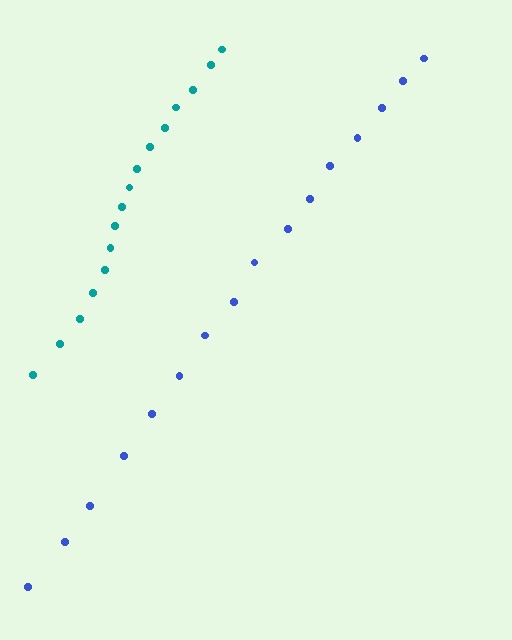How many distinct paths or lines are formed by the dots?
There are 2 distinct paths.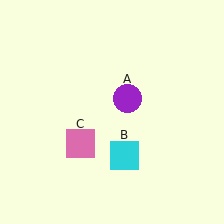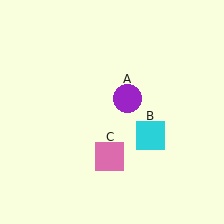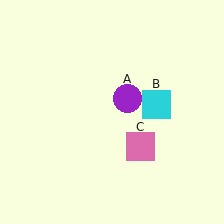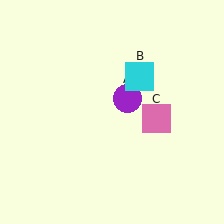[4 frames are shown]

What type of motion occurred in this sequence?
The cyan square (object B), pink square (object C) rotated counterclockwise around the center of the scene.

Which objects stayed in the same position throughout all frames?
Purple circle (object A) remained stationary.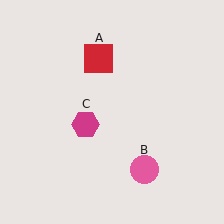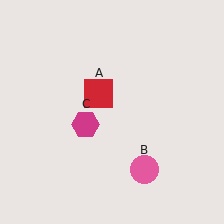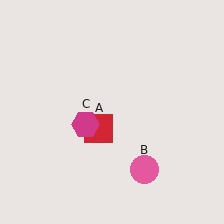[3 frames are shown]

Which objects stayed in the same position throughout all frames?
Pink circle (object B) and magenta hexagon (object C) remained stationary.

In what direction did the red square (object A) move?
The red square (object A) moved down.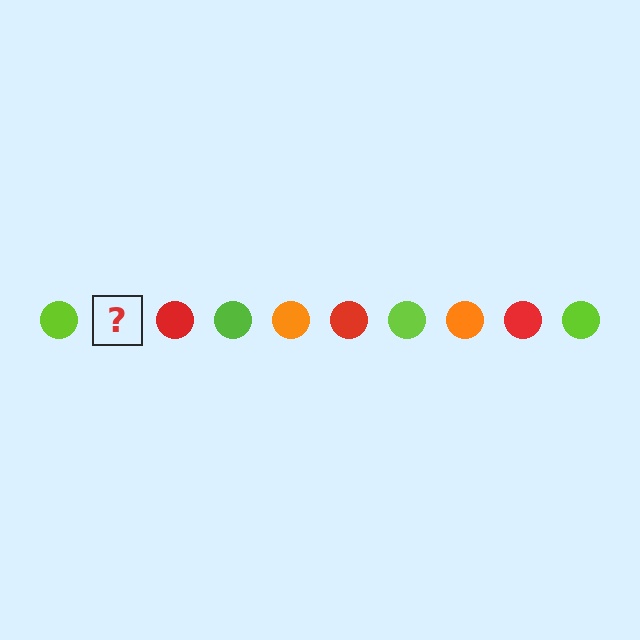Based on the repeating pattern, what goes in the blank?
The blank should be an orange circle.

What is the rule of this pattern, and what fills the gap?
The rule is that the pattern cycles through lime, orange, red circles. The gap should be filled with an orange circle.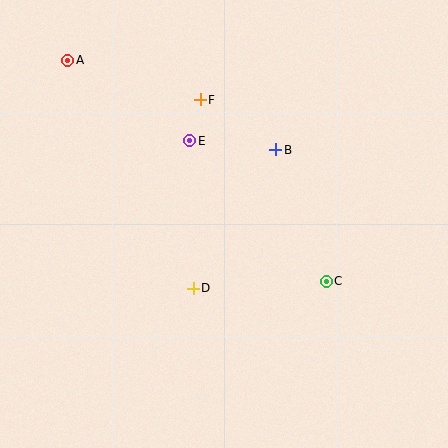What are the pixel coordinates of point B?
Point B is at (276, 150).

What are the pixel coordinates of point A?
Point A is at (68, 60).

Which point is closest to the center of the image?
Point D at (193, 288) is closest to the center.